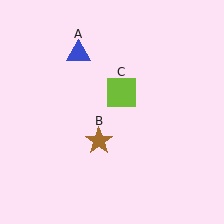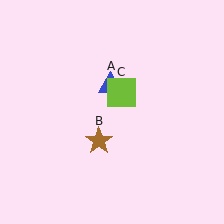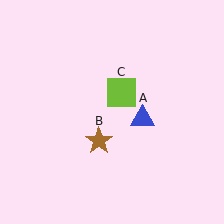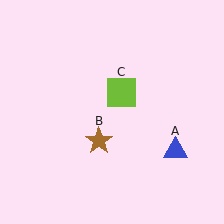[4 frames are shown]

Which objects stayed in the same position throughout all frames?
Brown star (object B) and lime square (object C) remained stationary.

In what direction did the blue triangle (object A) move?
The blue triangle (object A) moved down and to the right.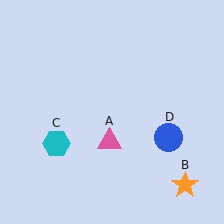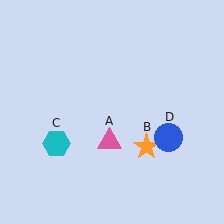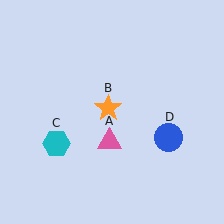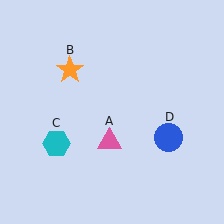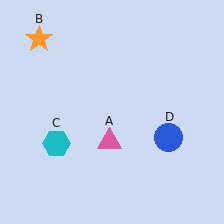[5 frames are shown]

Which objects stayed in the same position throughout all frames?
Pink triangle (object A) and cyan hexagon (object C) and blue circle (object D) remained stationary.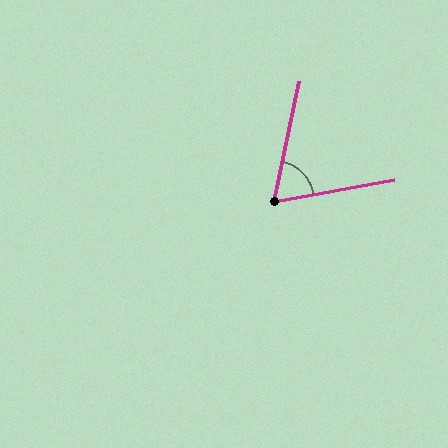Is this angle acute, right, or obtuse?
It is acute.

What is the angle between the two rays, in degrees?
Approximately 68 degrees.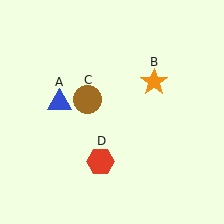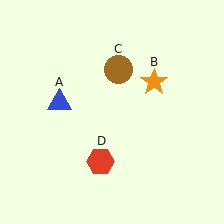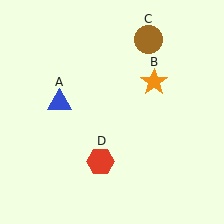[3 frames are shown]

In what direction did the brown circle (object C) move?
The brown circle (object C) moved up and to the right.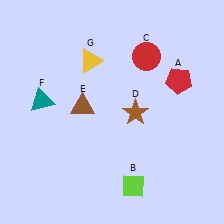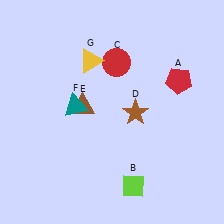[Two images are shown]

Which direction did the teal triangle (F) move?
The teal triangle (F) moved right.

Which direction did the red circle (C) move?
The red circle (C) moved left.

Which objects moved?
The objects that moved are: the red circle (C), the teal triangle (F).